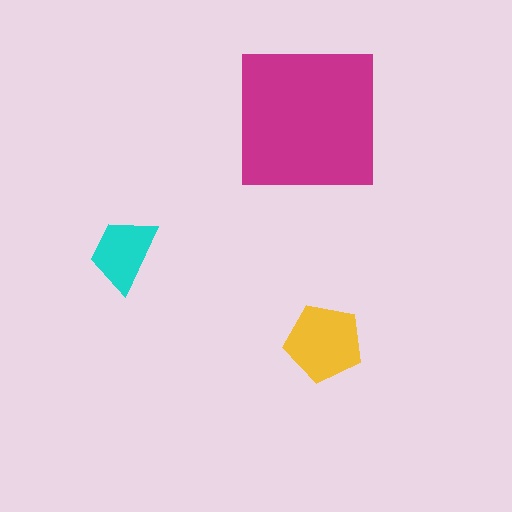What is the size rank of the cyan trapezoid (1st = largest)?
3rd.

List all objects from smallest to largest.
The cyan trapezoid, the yellow pentagon, the magenta square.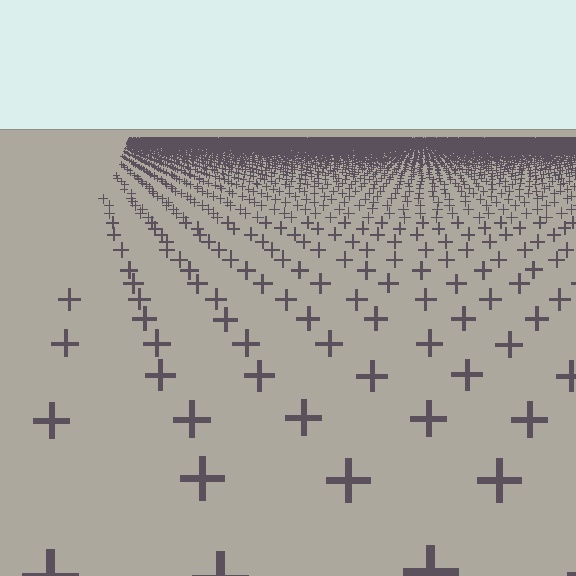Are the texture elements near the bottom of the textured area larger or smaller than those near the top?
Larger. Near the bottom, elements are closer to the viewer and appear at a bigger on-screen size.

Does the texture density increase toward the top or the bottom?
Density increases toward the top.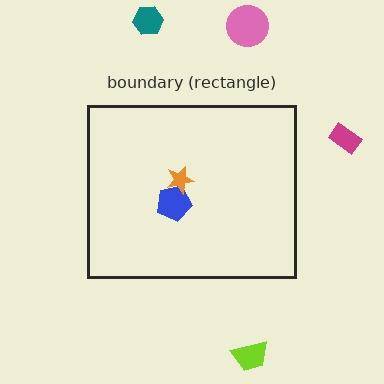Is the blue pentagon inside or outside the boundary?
Inside.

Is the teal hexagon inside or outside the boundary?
Outside.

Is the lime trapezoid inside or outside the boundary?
Outside.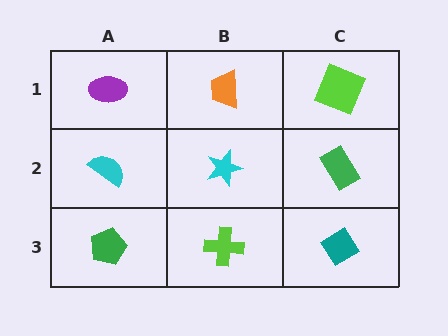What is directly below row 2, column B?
A lime cross.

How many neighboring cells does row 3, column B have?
3.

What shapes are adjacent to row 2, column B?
An orange trapezoid (row 1, column B), a lime cross (row 3, column B), a cyan semicircle (row 2, column A), a green rectangle (row 2, column C).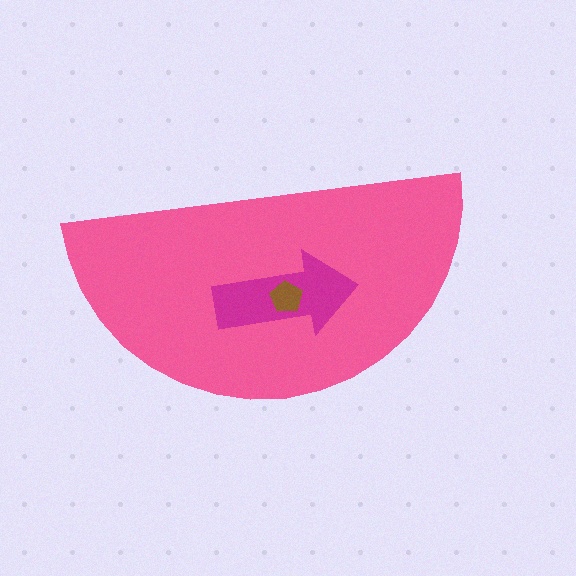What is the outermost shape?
The pink semicircle.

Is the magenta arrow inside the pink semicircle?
Yes.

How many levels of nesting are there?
3.